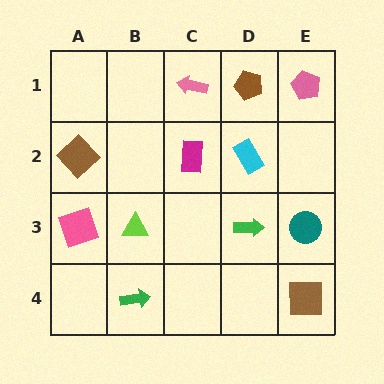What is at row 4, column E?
A brown square.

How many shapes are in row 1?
3 shapes.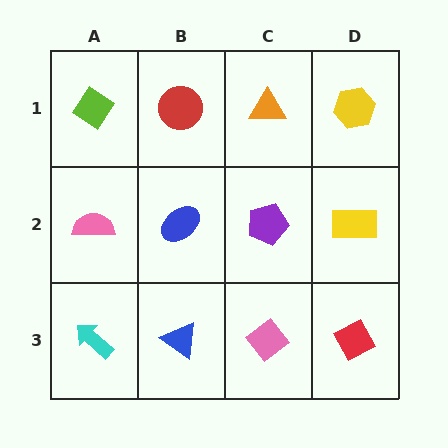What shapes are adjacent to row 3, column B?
A blue ellipse (row 2, column B), a cyan arrow (row 3, column A), a pink diamond (row 3, column C).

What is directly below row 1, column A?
A pink semicircle.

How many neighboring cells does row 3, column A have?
2.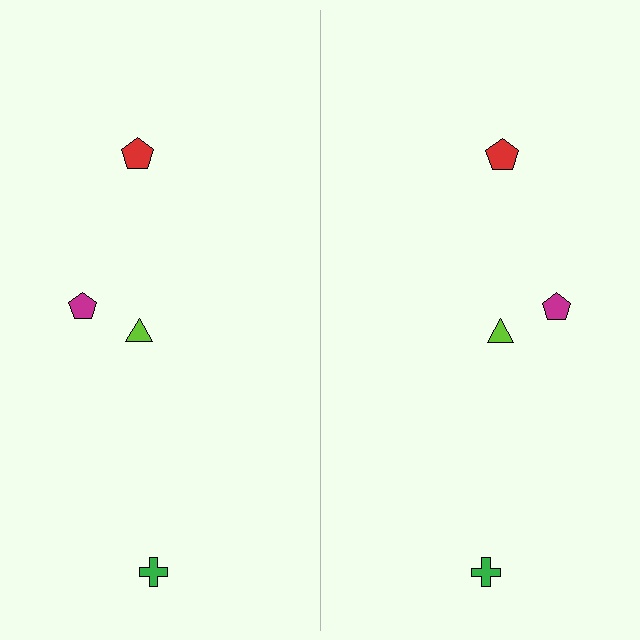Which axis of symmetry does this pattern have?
The pattern has a vertical axis of symmetry running through the center of the image.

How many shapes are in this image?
There are 8 shapes in this image.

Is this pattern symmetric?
Yes, this pattern has bilateral (reflection) symmetry.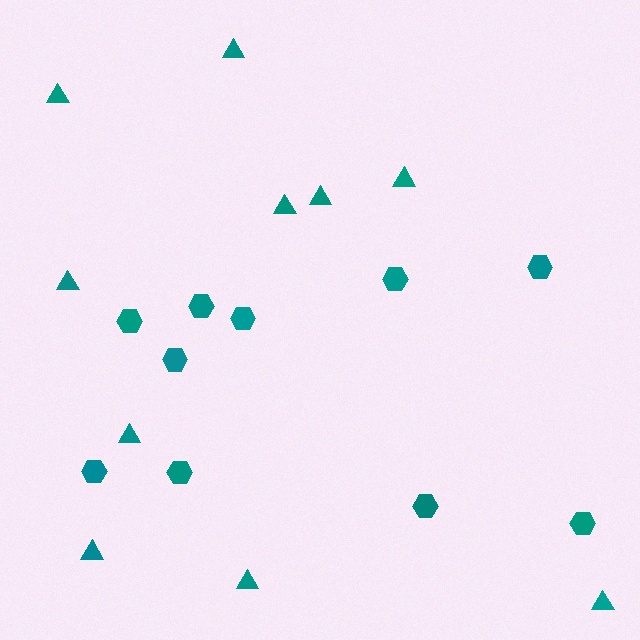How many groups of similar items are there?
There are 2 groups: one group of triangles (10) and one group of hexagons (10).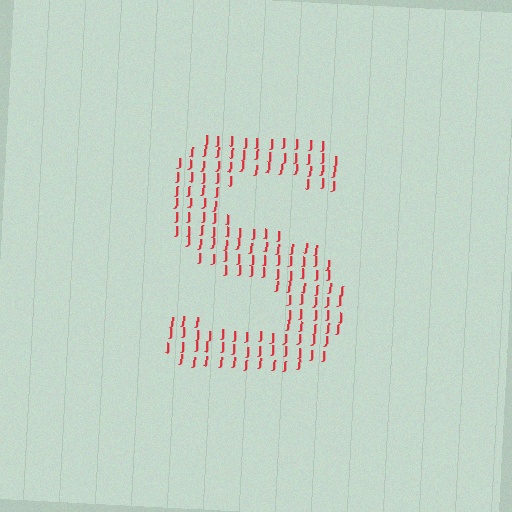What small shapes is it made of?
It is made of small letter J's.